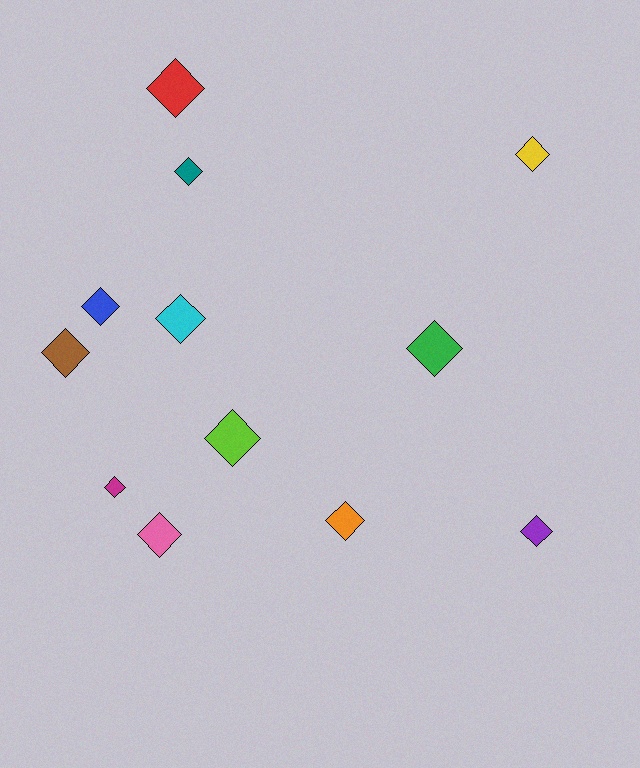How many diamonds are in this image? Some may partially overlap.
There are 12 diamonds.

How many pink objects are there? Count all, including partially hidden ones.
There is 1 pink object.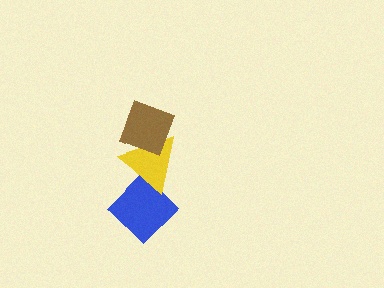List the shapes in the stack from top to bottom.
From top to bottom: the brown diamond, the yellow triangle, the blue diamond.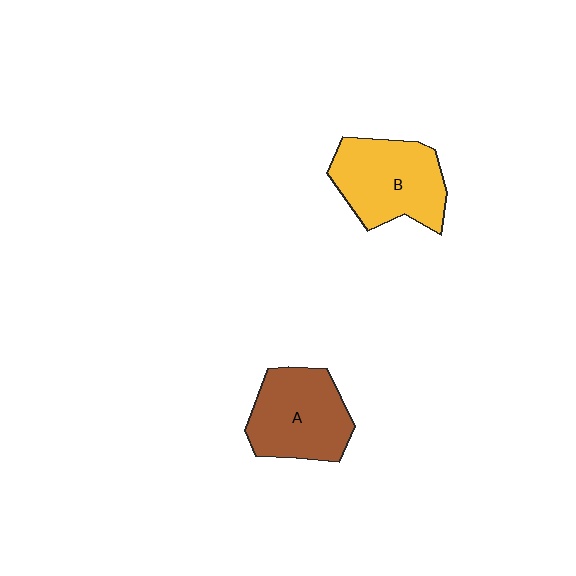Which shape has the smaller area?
Shape A (brown).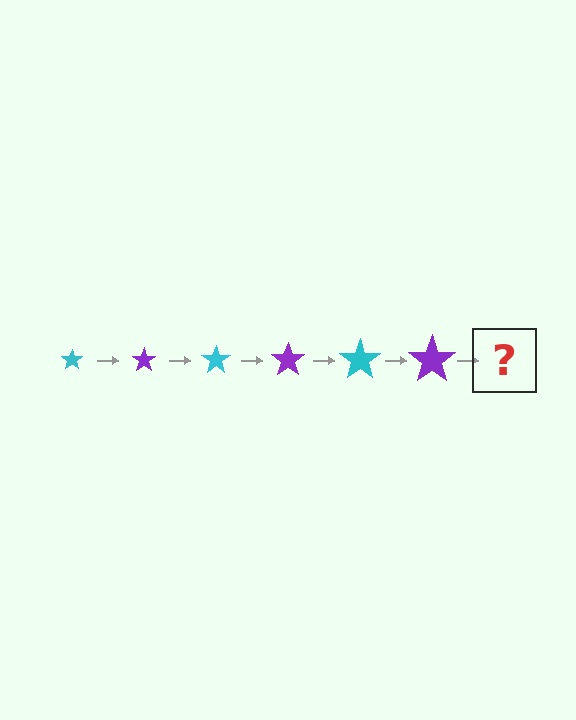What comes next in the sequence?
The next element should be a cyan star, larger than the previous one.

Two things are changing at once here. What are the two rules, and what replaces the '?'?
The two rules are that the star grows larger each step and the color cycles through cyan and purple. The '?' should be a cyan star, larger than the previous one.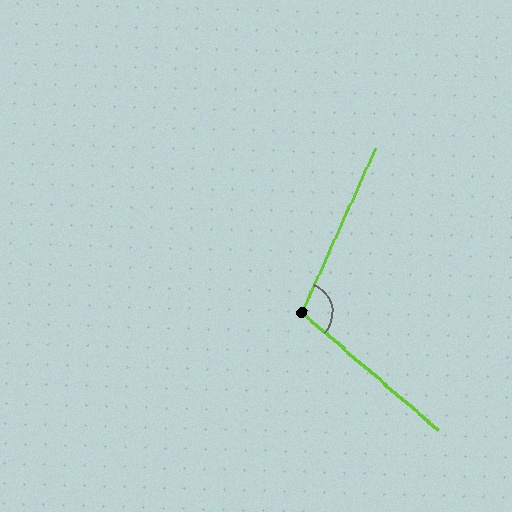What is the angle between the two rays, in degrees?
Approximately 107 degrees.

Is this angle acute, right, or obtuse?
It is obtuse.